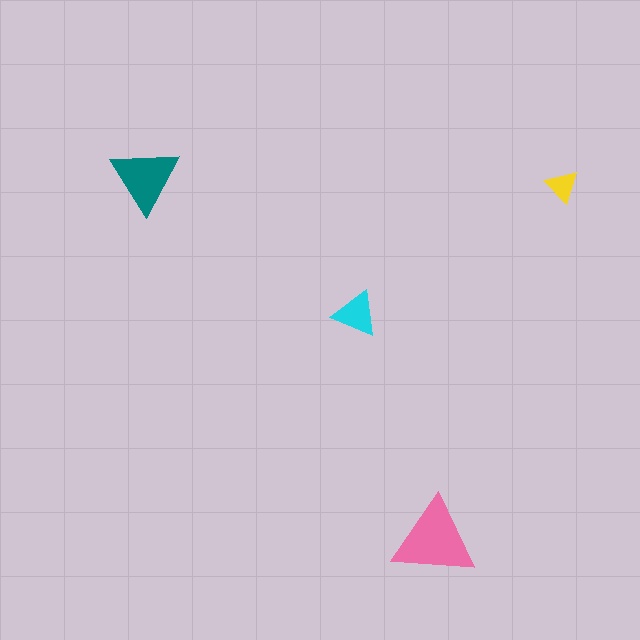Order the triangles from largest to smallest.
the pink one, the teal one, the cyan one, the yellow one.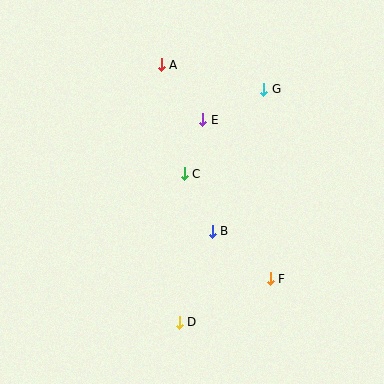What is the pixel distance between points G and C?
The distance between G and C is 116 pixels.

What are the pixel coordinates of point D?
Point D is at (179, 322).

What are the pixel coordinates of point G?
Point G is at (264, 89).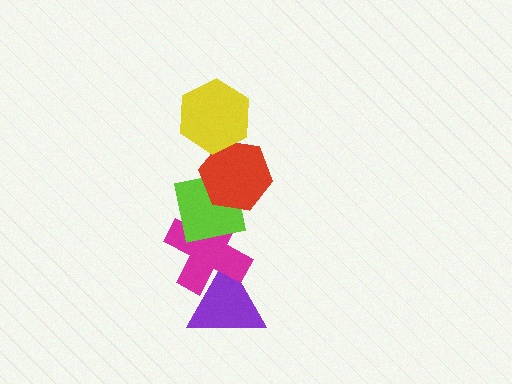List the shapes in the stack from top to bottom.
From top to bottom: the yellow hexagon, the red hexagon, the lime square, the magenta cross, the purple triangle.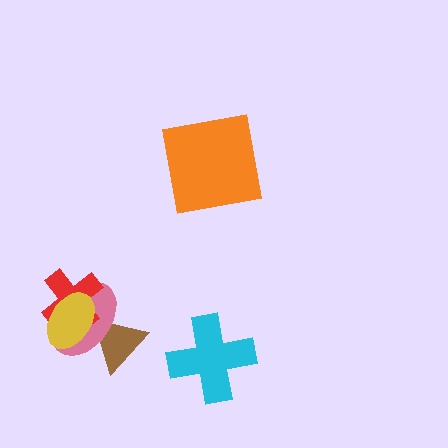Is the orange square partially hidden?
No, no other shape covers it.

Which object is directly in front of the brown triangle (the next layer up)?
The pink ellipse is directly in front of the brown triangle.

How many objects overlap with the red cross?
2 objects overlap with the red cross.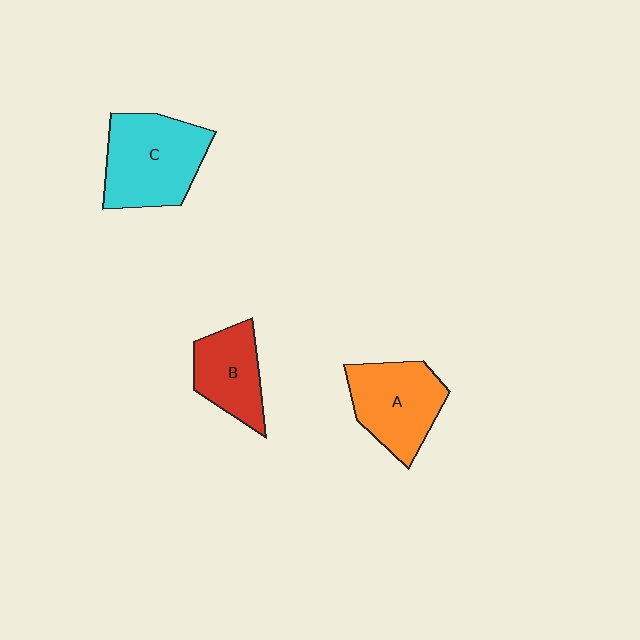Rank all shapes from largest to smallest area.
From largest to smallest: C (cyan), A (orange), B (red).